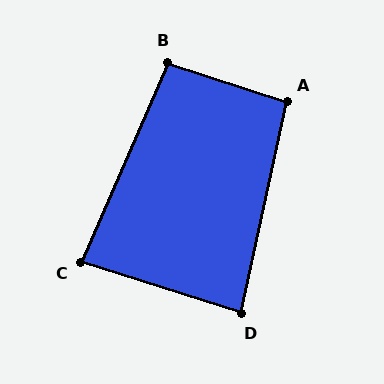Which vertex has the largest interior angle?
A, at approximately 96 degrees.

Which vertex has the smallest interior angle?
C, at approximately 84 degrees.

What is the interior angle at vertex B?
Approximately 96 degrees (obtuse).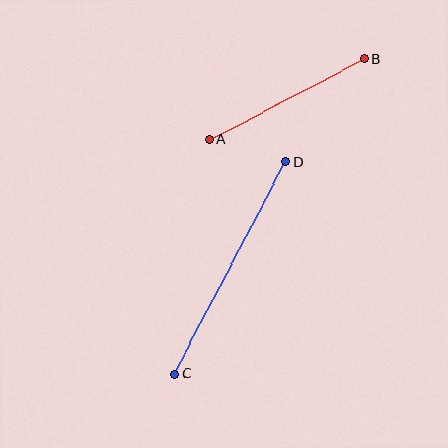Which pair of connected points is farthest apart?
Points C and D are farthest apart.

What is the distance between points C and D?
The distance is approximately 239 pixels.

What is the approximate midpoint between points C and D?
The midpoint is at approximately (230, 268) pixels.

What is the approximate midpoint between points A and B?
The midpoint is at approximately (287, 99) pixels.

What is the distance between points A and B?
The distance is approximately 174 pixels.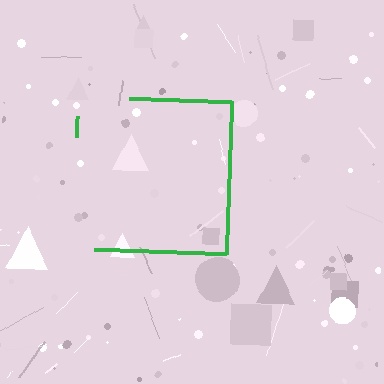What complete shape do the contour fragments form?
The contour fragments form a square.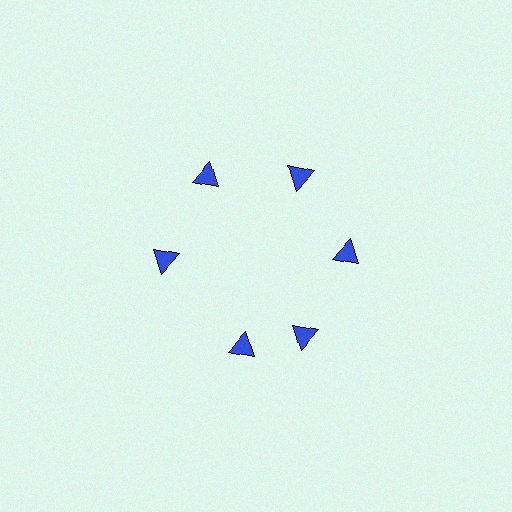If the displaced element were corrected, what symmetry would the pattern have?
It would have 6-fold rotational symmetry — the pattern would map onto itself every 60 degrees.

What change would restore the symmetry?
The symmetry would be restored by rotating it back into even spacing with its neighbors so that all 6 triangles sit at equal angles and equal distance from the center.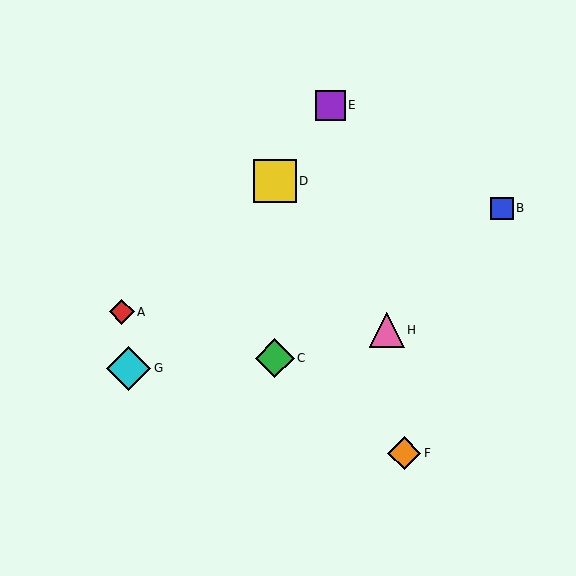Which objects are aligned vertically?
Objects C, D are aligned vertically.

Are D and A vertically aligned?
No, D is at x≈275 and A is at x≈122.